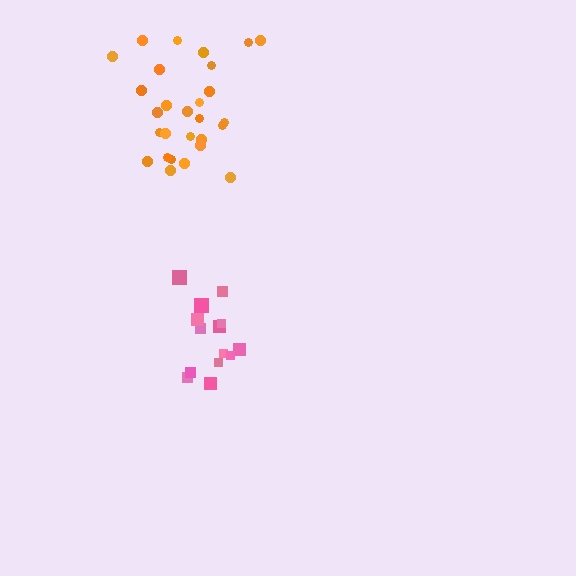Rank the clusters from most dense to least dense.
pink, orange.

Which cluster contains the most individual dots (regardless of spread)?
Orange (28).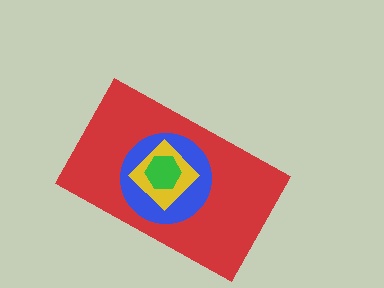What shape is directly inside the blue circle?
The yellow diamond.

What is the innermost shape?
The green hexagon.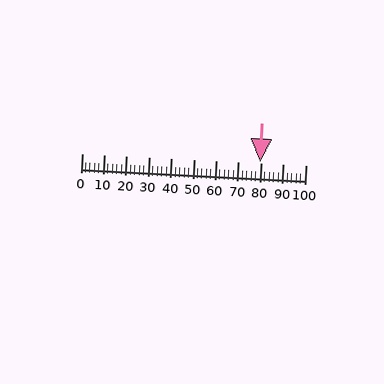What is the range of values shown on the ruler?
The ruler shows values from 0 to 100.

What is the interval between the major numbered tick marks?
The major tick marks are spaced 10 units apart.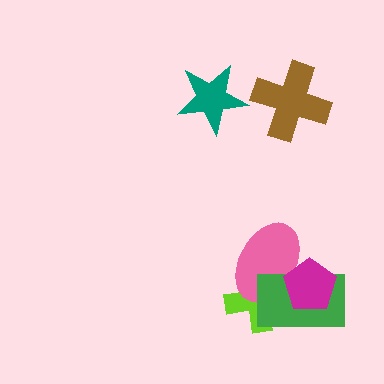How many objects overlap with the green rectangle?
3 objects overlap with the green rectangle.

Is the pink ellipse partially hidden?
Yes, it is partially covered by another shape.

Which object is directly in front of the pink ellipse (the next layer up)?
The green rectangle is directly in front of the pink ellipse.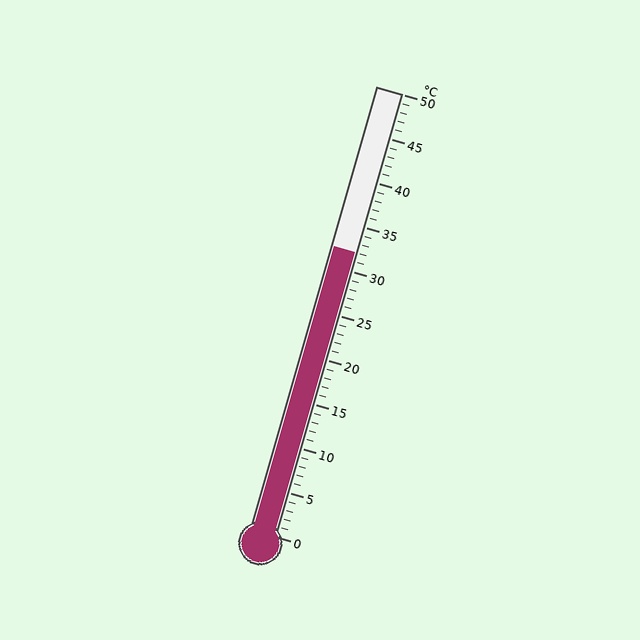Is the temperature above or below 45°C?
The temperature is below 45°C.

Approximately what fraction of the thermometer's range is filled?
The thermometer is filled to approximately 65% of its range.